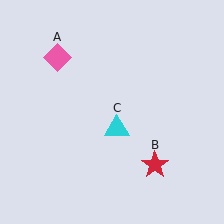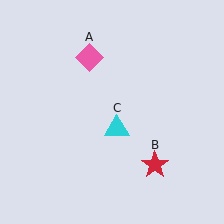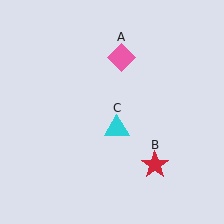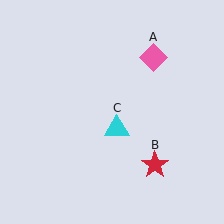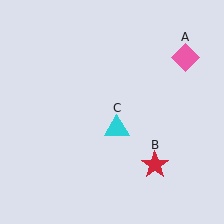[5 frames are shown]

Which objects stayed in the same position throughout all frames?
Red star (object B) and cyan triangle (object C) remained stationary.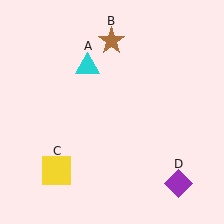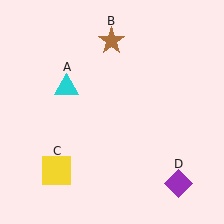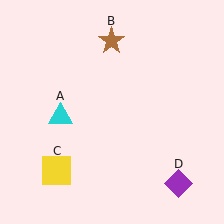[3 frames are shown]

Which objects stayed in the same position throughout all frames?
Brown star (object B) and yellow square (object C) and purple diamond (object D) remained stationary.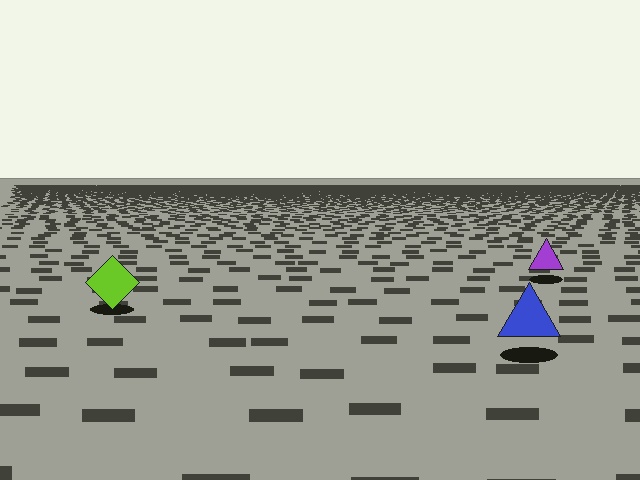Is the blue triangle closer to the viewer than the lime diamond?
Yes. The blue triangle is closer — you can tell from the texture gradient: the ground texture is coarser near it.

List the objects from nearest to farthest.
From nearest to farthest: the blue triangle, the lime diamond, the purple triangle.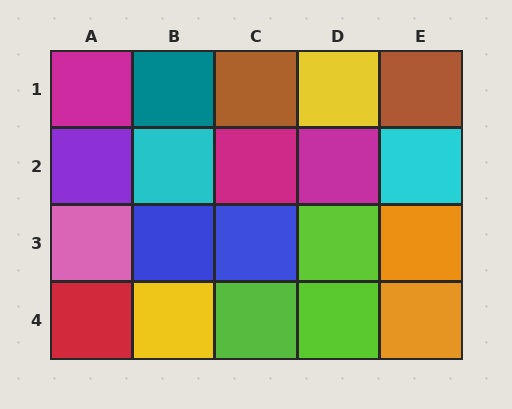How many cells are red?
1 cell is red.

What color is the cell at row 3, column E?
Orange.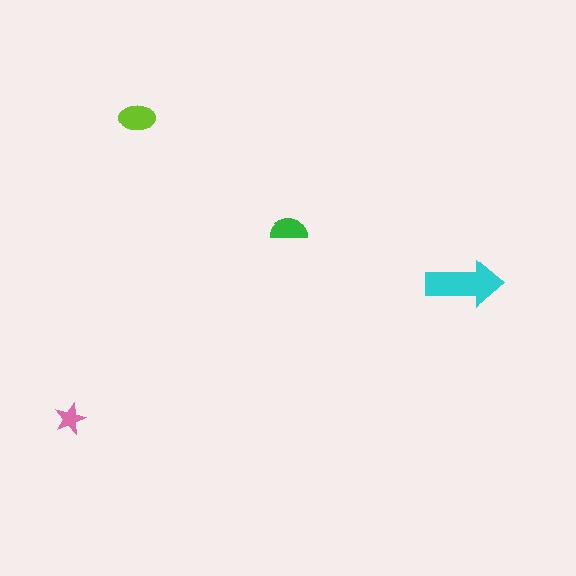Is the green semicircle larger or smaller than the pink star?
Larger.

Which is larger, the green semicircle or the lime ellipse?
The lime ellipse.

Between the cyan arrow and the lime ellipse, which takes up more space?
The cyan arrow.